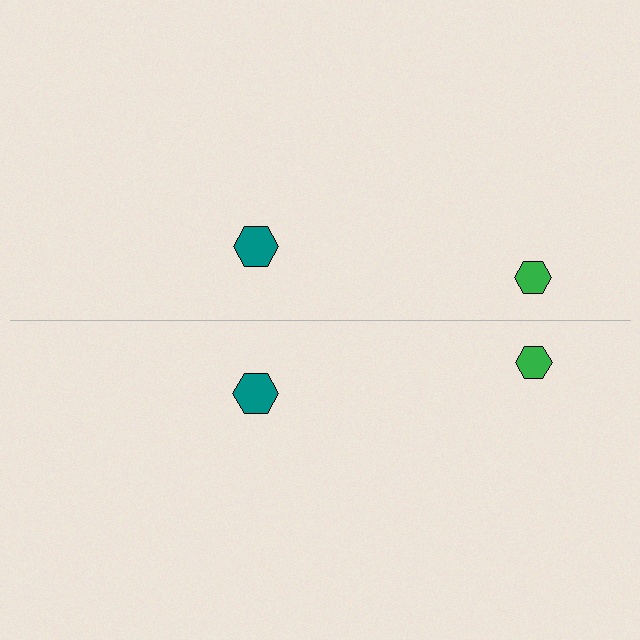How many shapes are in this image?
There are 4 shapes in this image.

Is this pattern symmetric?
Yes, this pattern has bilateral (reflection) symmetry.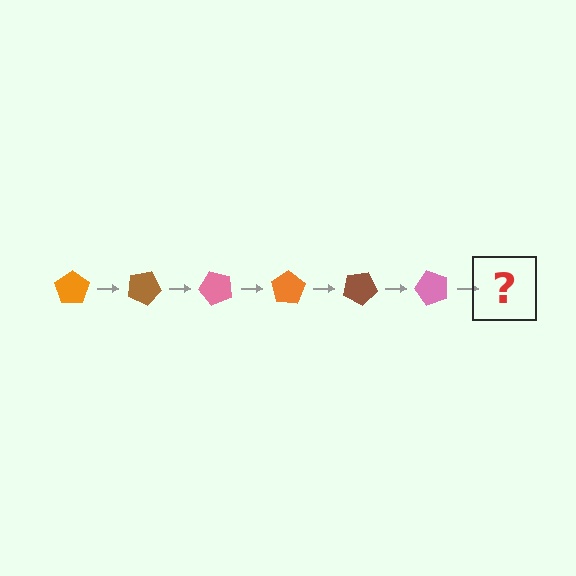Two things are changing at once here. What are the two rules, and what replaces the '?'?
The two rules are that it rotates 25 degrees each step and the color cycles through orange, brown, and pink. The '?' should be an orange pentagon, rotated 150 degrees from the start.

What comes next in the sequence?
The next element should be an orange pentagon, rotated 150 degrees from the start.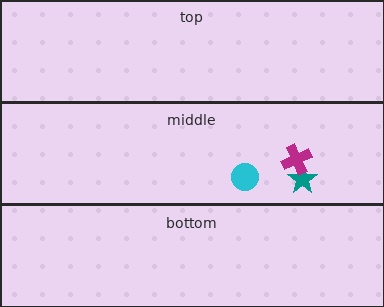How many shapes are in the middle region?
3.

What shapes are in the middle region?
The teal star, the cyan circle, the magenta cross.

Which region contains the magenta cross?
The middle region.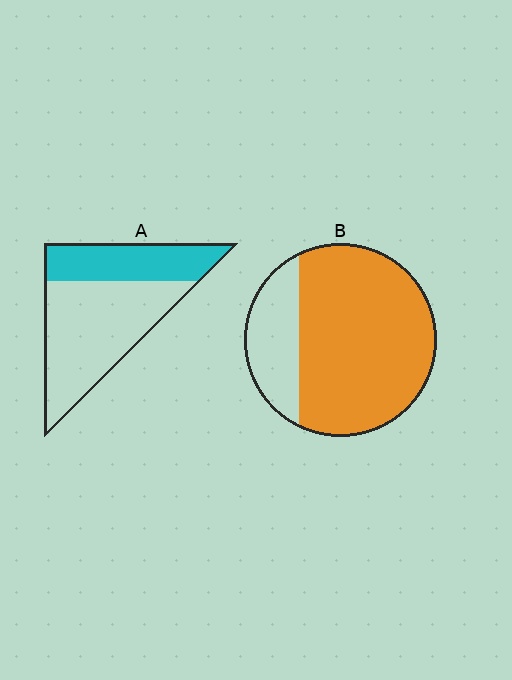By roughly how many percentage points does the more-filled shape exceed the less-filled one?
By roughly 40 percentage points (B over A).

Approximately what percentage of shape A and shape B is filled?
A is approximately 35% and B is approximately 75%.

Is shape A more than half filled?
No.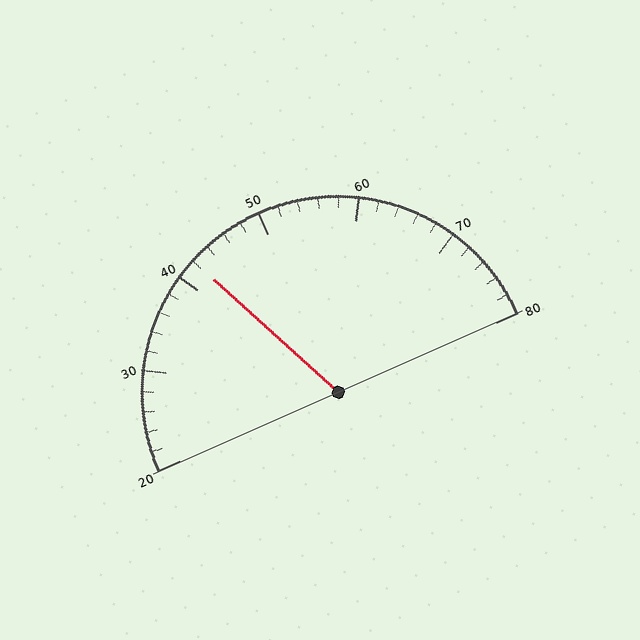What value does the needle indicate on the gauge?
The needle indicates approximately 42.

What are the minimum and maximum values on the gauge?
The gauge ranges from 20 to 80.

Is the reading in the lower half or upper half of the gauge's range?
The reading is in the lower half of the range (20 to 80).